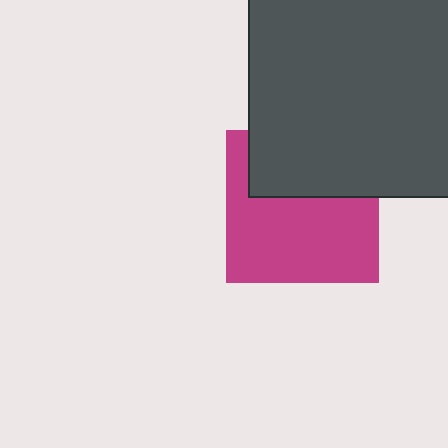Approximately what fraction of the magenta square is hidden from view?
Roughly 38% of the magenta square is hidden behind the dark gray square.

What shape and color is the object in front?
The object in front is a dark gray square.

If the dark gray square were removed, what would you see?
You would see the complete magenta square.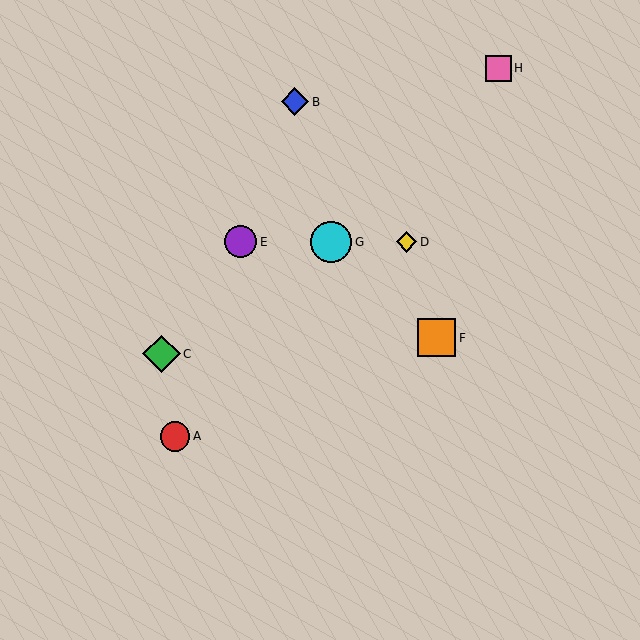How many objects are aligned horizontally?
3 objects (D, E, G) are aligned horizontally.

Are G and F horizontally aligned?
No, G is at y≈242 and F is at y≈338.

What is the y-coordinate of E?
Object E is at y≈242.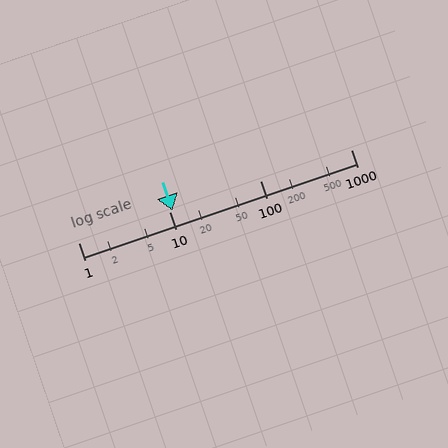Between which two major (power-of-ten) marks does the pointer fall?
The pointer is between 10 and 100.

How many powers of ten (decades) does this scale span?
The scale spans 3 decades, from 1 to 1000.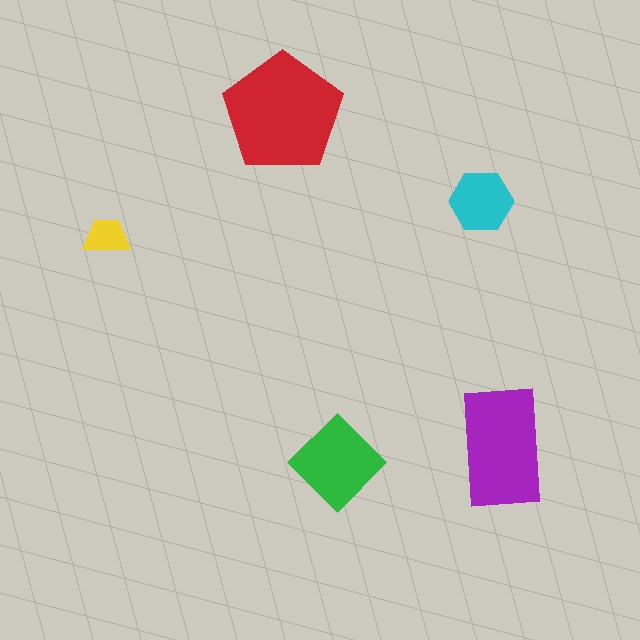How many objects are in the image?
There are 5 objects in the image.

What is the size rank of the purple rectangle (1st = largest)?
2nd.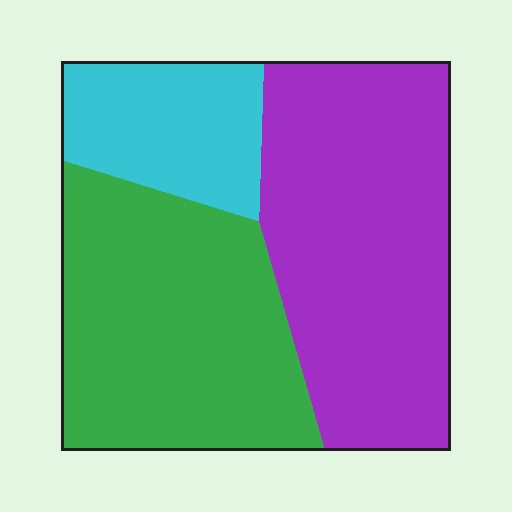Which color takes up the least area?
Cyan, at roughly 15%.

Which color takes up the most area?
Purple, at roughly 45%.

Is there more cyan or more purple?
Purple.